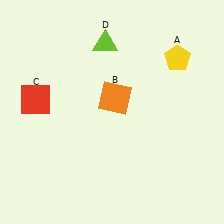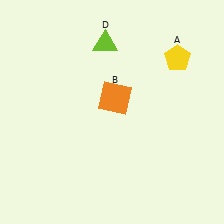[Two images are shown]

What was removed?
The red square (C) was removed in Image 2.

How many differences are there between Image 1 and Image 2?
There is 1 difference between the two images.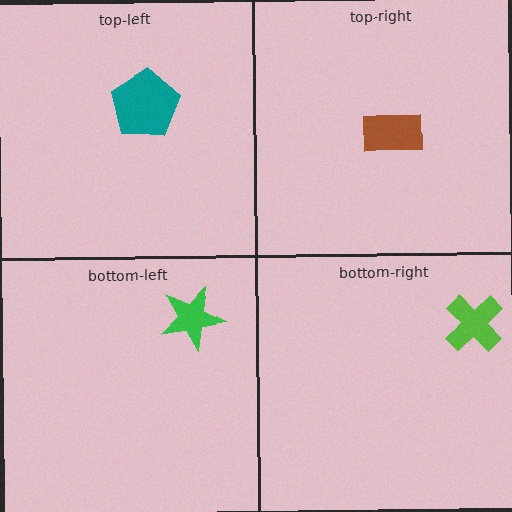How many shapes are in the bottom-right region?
1.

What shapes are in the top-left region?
The teal pentagon.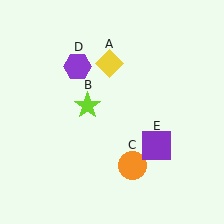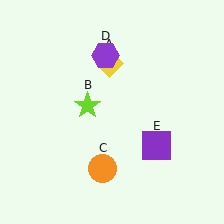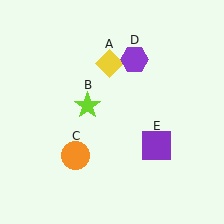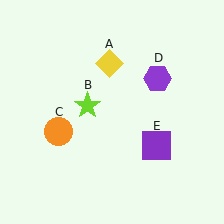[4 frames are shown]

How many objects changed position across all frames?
2 objects changed position: orange circle (object C), purple hexagon (object D).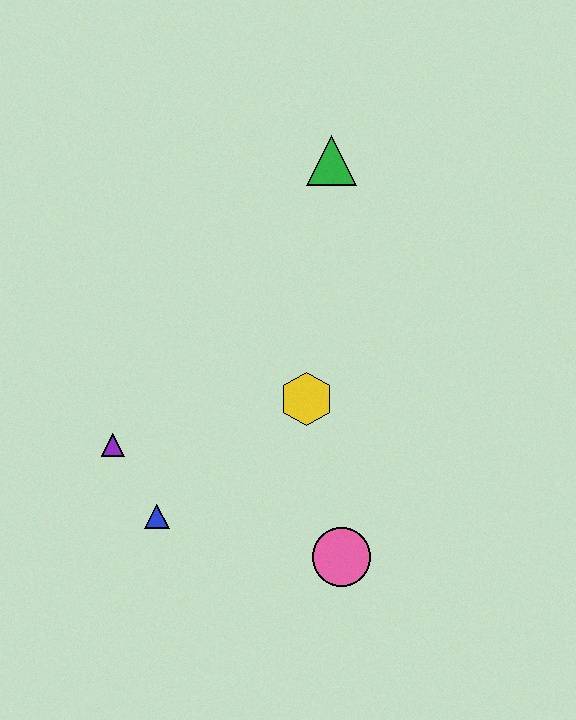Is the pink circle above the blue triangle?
No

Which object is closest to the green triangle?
The yellow hexagon is closest to the green triangle.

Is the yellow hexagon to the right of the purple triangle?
Yes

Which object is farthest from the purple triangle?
The green triangle is farthest from the purple triangle.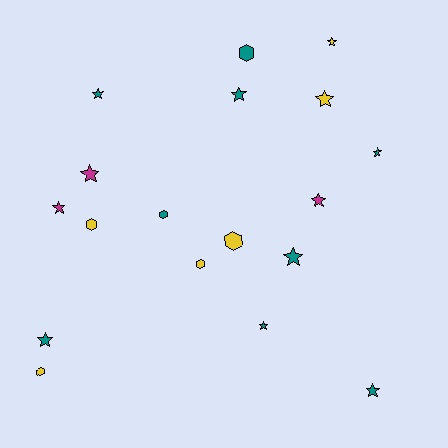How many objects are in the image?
There are 18 objects.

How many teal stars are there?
There are 7 teal stars.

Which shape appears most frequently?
Star, with 12 objects.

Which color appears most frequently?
Teal, with 9 objects.